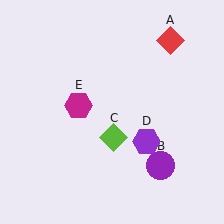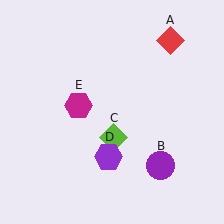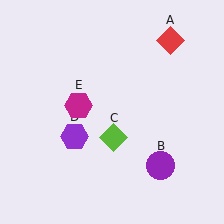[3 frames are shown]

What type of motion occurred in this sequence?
The purple hexagon (object D) rotated clockwise around the center of the scene.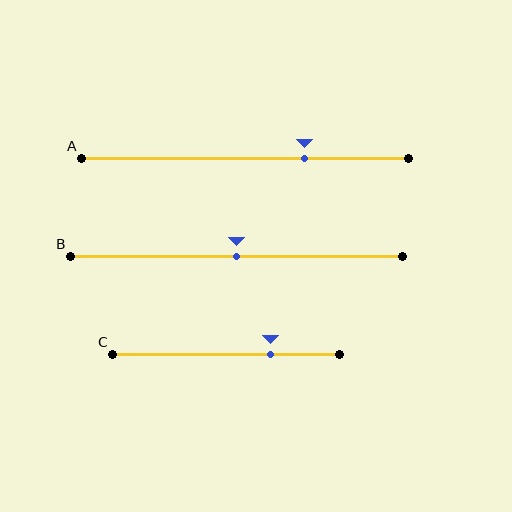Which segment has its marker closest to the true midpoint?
Segment B has its marker closest to the true midpoint.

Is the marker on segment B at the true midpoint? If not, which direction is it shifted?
Yes, the marker on segment B is at the true midpoint.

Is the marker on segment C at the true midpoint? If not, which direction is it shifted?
No, the marker on segment C is shifted to the right by about 19% of the segment length.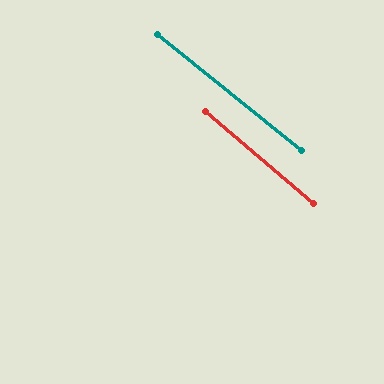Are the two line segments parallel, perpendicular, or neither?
Parallel — their directions differ by only 1.5°.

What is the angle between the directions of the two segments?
Approximately 2 degrees.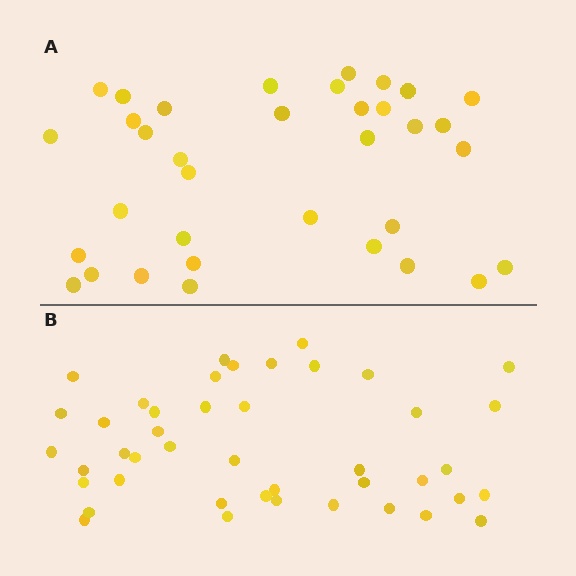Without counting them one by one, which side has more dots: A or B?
Region B (the bottom region) has more dots.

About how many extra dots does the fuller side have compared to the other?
Region B has roughly 8 or so more dots than region A.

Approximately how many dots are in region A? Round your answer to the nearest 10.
About 40 dots. (The exact count is 35, which rounds to 40.)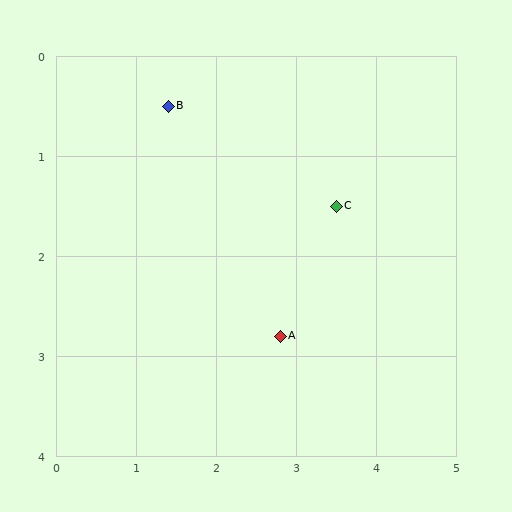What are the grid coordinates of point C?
Point C is at approximately (3.5, 1.5).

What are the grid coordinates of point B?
Point B is at approximately (1.4, 0.5).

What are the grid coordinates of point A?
Point A is at approximately (2.8, 2.8).